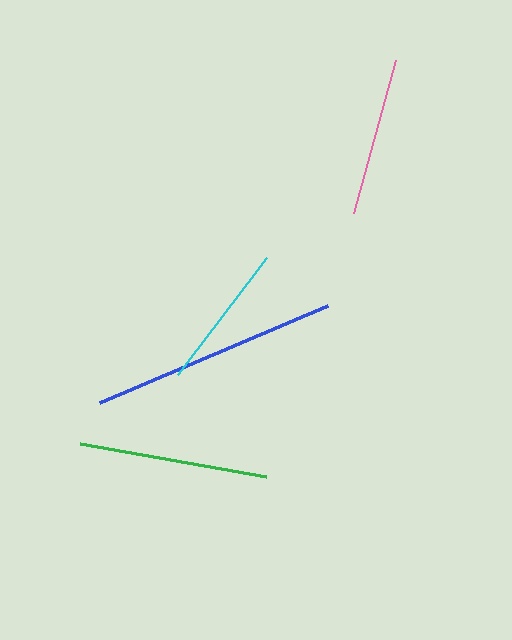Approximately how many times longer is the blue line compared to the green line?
The blue line is approximately 1.3 times the length of the green line.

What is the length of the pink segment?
The pink segment is approximately 158 pixels long.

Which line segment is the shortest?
The cyan line is the shortest at approximately 147 pixels.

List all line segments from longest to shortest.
From longest to shortest: blue, green, pink, cyan.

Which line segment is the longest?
The blue line is the longest at approximately 247 pixels.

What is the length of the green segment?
The green segment is approximately 189 pixels long.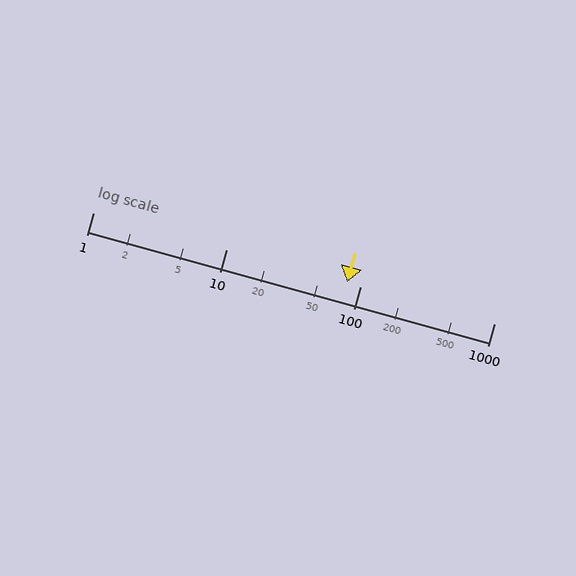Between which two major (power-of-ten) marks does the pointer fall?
The pointer is between 10 and 100.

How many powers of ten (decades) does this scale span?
The scale spans 3 decades, from 1 to 1000.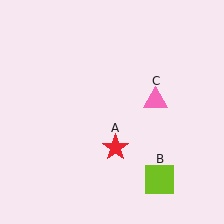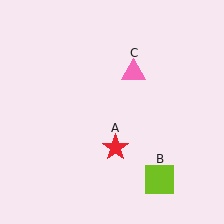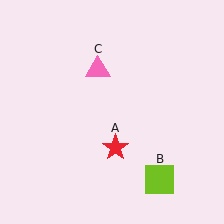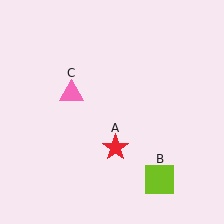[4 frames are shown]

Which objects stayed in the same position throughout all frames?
Red star (object A) and lime square (object B) remained stationary.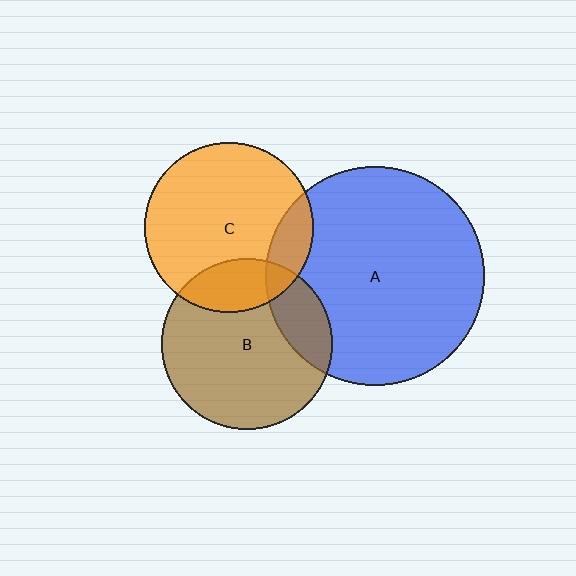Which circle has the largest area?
Circle A (blue).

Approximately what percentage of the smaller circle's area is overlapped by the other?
Approximately 15%.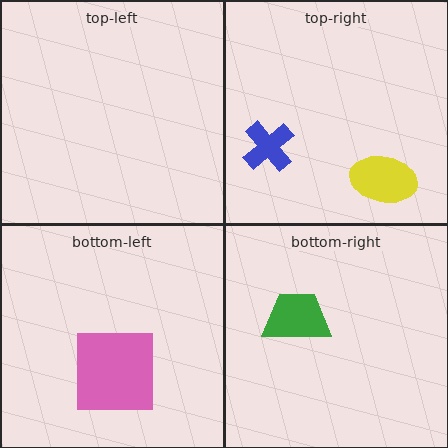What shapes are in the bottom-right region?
The green trapezoid.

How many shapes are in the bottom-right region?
1.